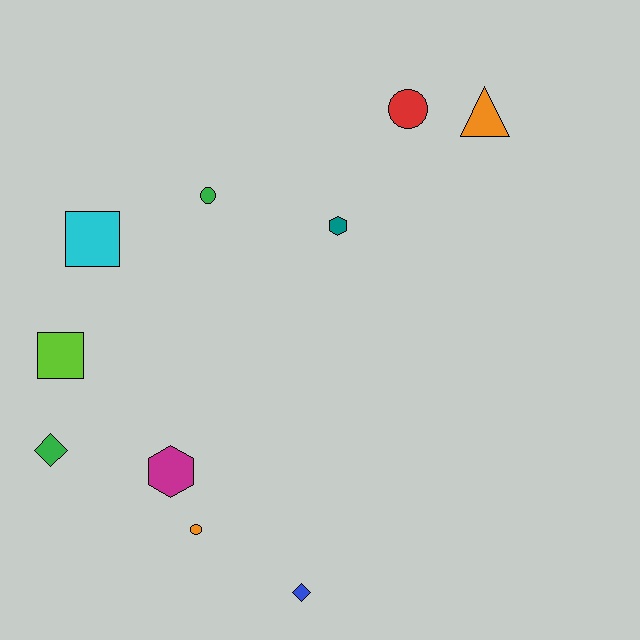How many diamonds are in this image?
There are 2 diamonds.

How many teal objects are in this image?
There is 1 teal object.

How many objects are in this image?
There are 10 objects.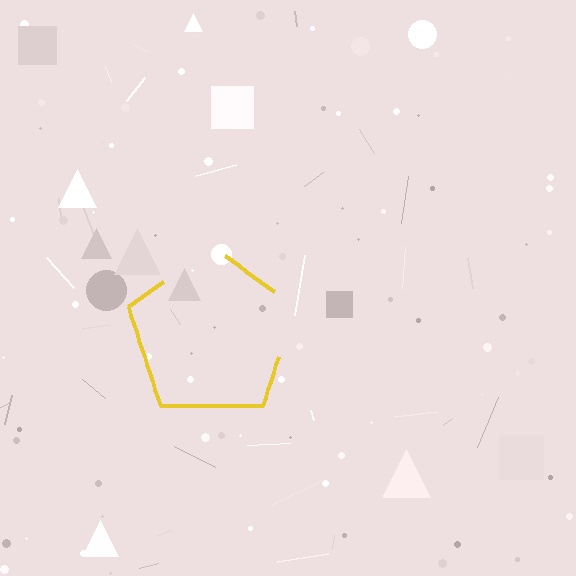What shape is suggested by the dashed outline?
The dashed outline suggests a pentagon.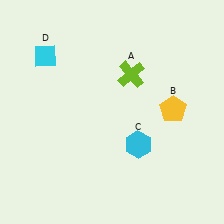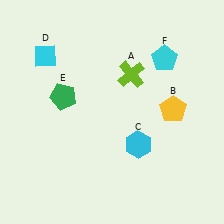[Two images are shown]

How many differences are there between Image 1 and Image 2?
There are 2 differences between the two images.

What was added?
A green pentagon (E), a cyan pentagon (F) were added in Image 2.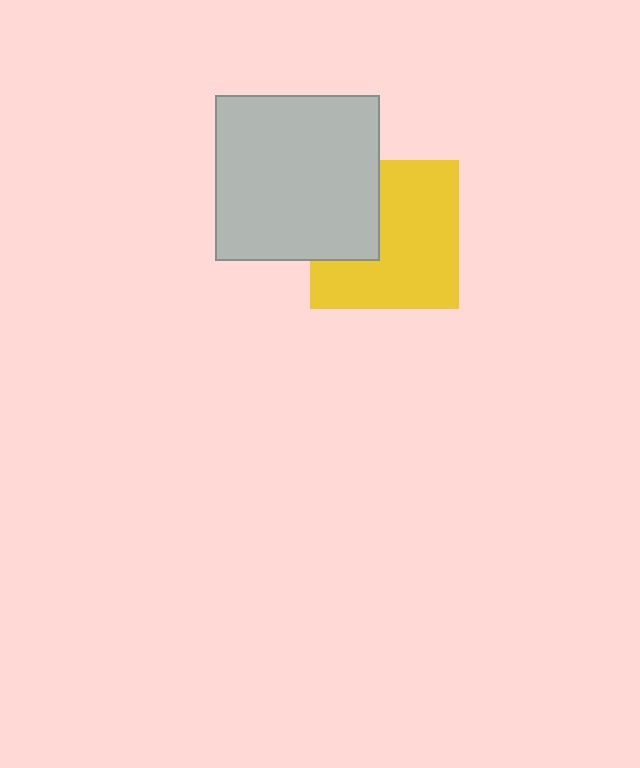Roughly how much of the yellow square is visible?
Most of it is visible (roughly 68%).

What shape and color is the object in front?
The object in front is a light gray square.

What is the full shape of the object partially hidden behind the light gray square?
The partially hidden object is a yellow square.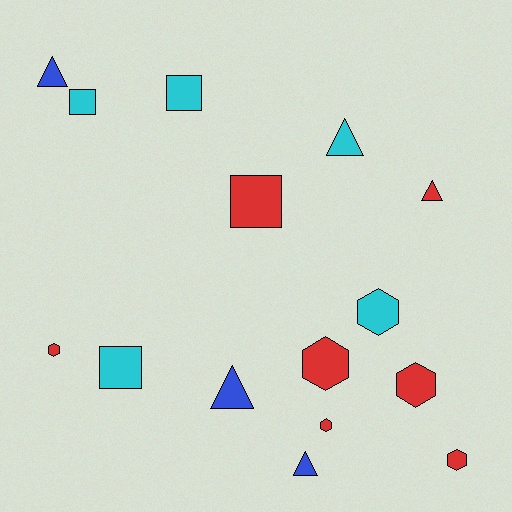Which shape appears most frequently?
Hexagon, with 6 objects.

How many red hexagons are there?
There are 5 red hexagons.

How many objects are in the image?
There are 15 objects.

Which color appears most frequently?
Red, with 7 objects.